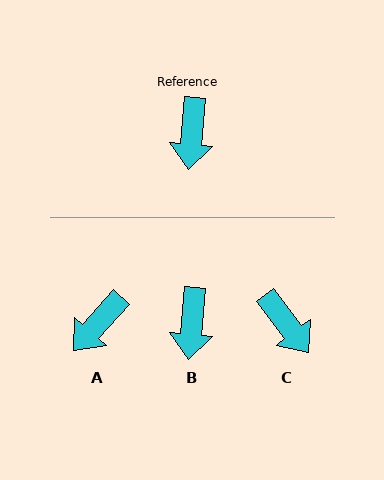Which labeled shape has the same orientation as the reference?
B.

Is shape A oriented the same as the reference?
No, it is off by about 37 degrees.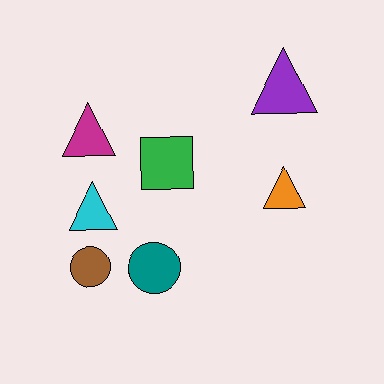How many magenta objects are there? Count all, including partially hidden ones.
There is 1 magenta object.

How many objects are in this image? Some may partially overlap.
There are 7 objects.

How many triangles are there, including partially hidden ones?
There are 4 triangles.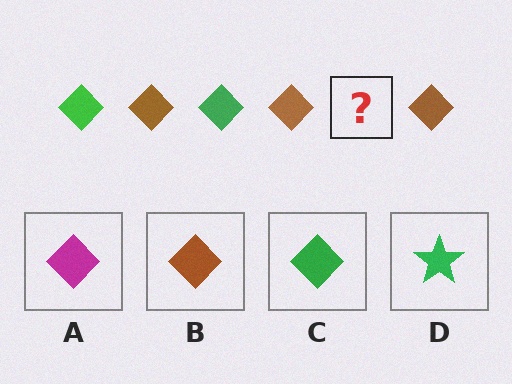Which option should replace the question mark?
Option C.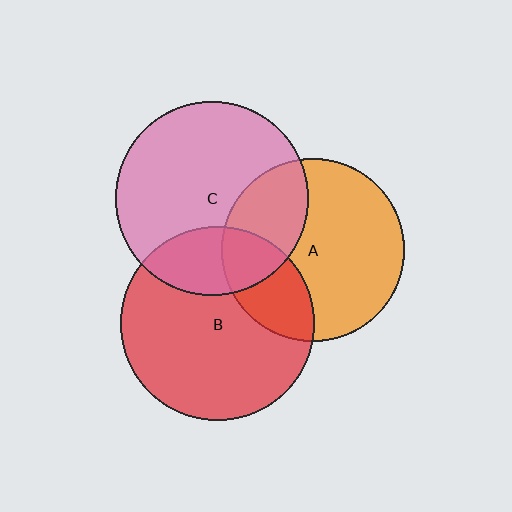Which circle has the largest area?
Circle C (pink).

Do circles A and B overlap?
Yes.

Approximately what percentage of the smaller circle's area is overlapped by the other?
Approximately 25%.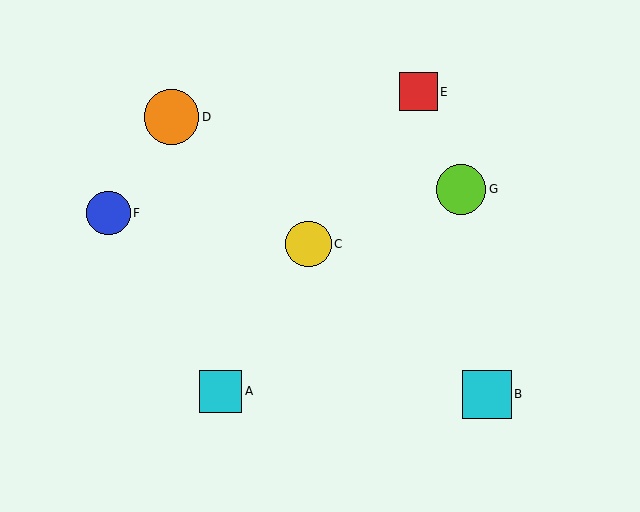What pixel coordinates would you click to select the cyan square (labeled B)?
Click at (487, 394) to select the cyan square B.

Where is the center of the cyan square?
The center of the cyan square is at (221, 391).